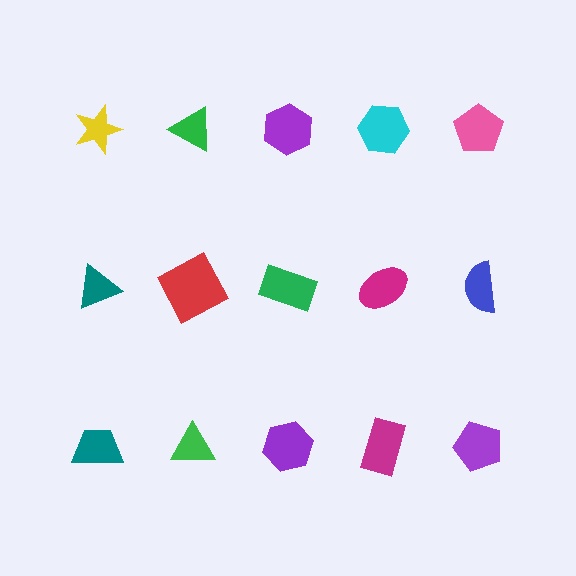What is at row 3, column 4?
A magenta rectangle.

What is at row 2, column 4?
A magenta ellipse.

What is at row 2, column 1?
A teal triangle.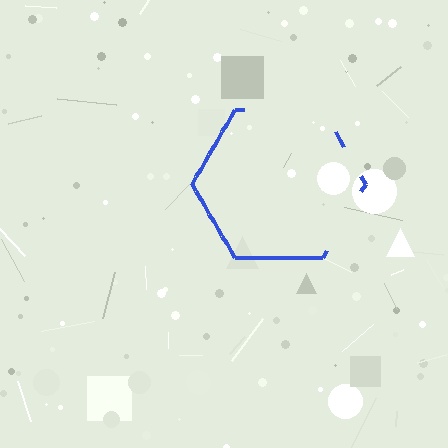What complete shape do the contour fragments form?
The contour fragments form a hexagon.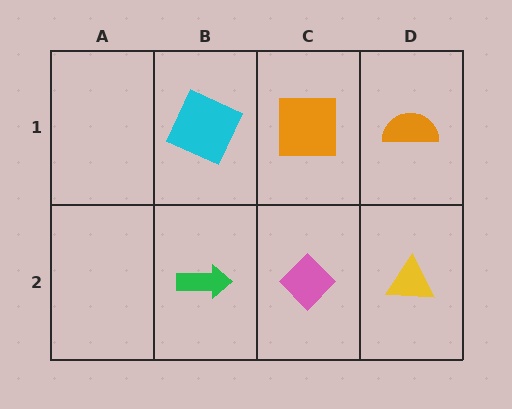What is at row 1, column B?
A cyan square.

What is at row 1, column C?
An orange square.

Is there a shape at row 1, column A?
No, that cell is empty.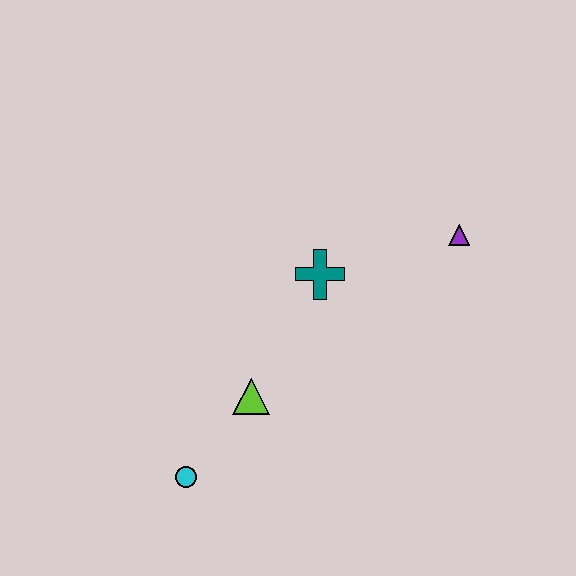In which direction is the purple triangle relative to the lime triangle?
The purple triangle is to the right of the lime triangle.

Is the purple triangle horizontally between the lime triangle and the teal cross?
No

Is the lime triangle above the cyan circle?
Yes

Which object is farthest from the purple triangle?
The cyan circle is farthest from the purple triangle.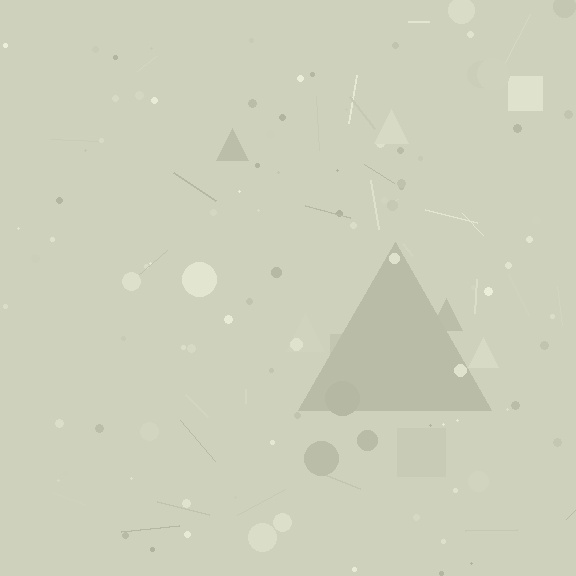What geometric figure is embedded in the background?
A triangle is embedded in the background.